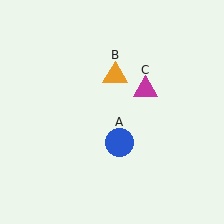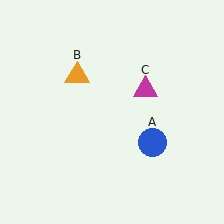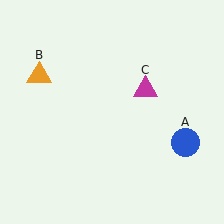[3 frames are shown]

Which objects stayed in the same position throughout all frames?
Magenta triangle (object C) remained stationary.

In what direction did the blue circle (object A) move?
The blue circle (object A) moved right.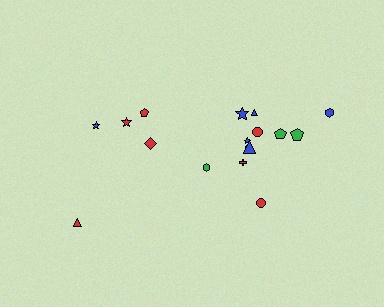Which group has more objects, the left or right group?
The right group.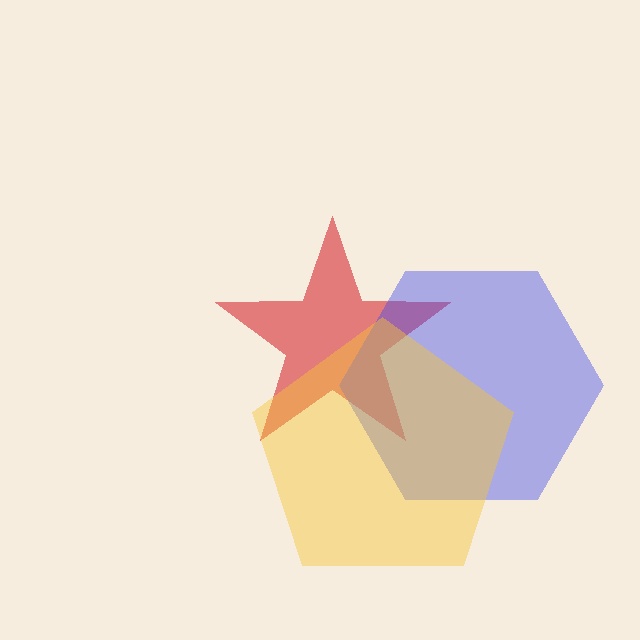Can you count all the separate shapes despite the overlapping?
Yes, there are 3 separate shapes.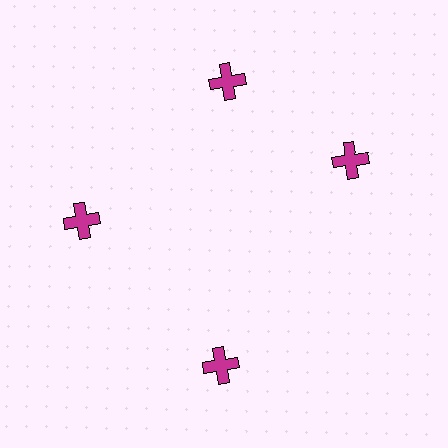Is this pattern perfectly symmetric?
No. The 4 magenta crosses are arranged in a ring, but one element near the 3 o'clock position is rotated out of alignment along the ring, breaking the 4-fold rotational symmetry.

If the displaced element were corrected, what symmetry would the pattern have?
It would have 4-fold rotational symmetry — the pattern would map onto itself every 90 degrees.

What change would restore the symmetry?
The symmetry would be restored by rotating it back into even spacing with its neighbors so that all 4 crosses sit at equal angles and equal distance from the center.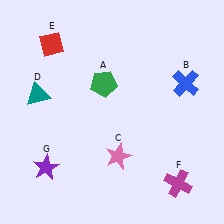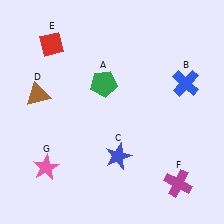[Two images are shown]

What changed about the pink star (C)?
In Image 1, C is pink. In Image 2, it changed to blue.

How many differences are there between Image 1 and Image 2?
There are 3 differences between the two images.